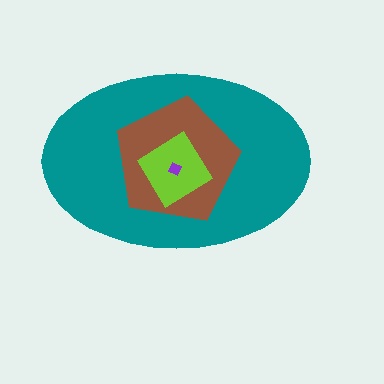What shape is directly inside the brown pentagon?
The lime diamond.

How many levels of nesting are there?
4.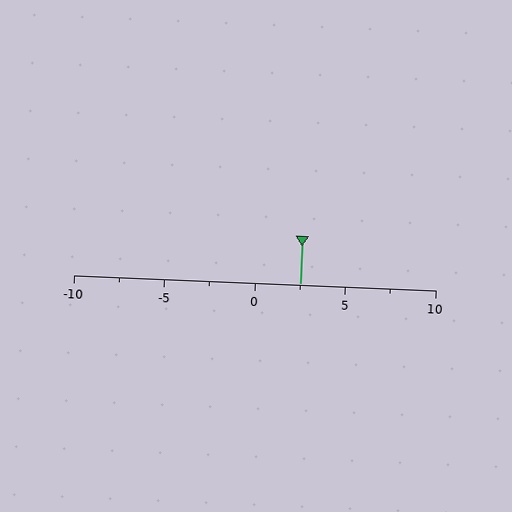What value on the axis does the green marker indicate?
The marker indicates approximately 2.5.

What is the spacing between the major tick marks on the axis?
The major ticks are spaced 5 apart.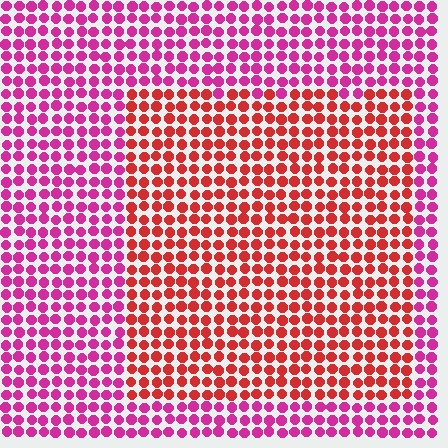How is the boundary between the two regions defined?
The boundary is defined purely by a slight shift in hue (about 40 degrees). Spacing, size, and orientation are identical on both sides.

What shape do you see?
I see a rectangle.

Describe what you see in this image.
The image is filled with small magenta elements in a uniform arrangement. A rectangle-shaped region is visible where the elements are tinted to a slightly different hue, forming a subtle color boundary.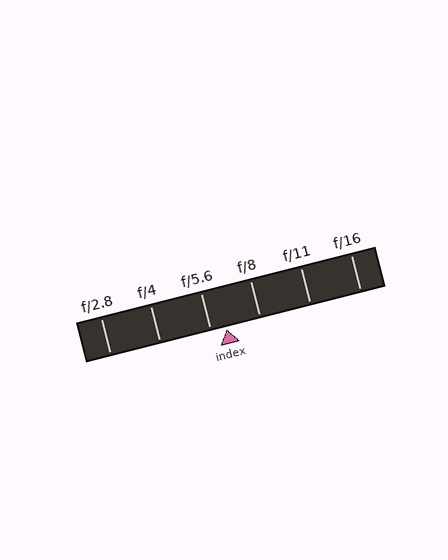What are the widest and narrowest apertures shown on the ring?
The widest aperture shown is f/2.8 and the narrowest is f/16.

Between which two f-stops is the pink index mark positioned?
The index mark is between f/5.6 and f/8.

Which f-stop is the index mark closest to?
The index mark is closest to f/5.6.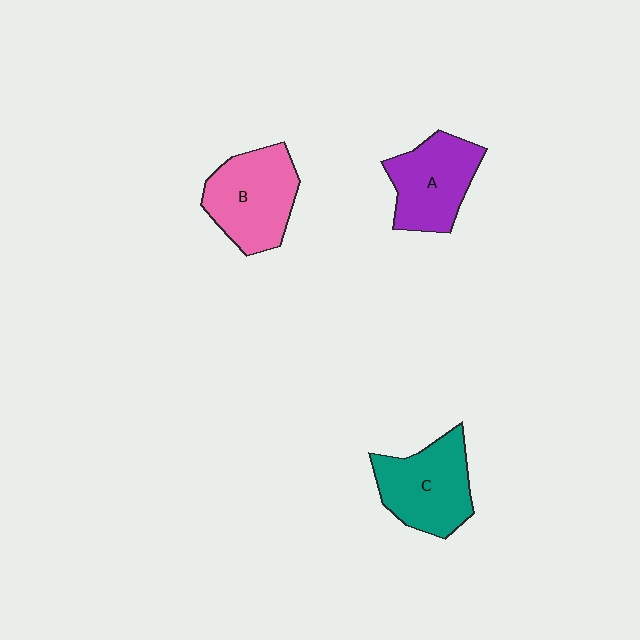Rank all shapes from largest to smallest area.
From largest to smallest: B (pink), C (teal), A (purple).